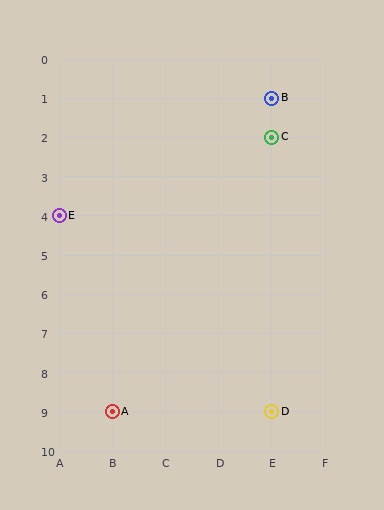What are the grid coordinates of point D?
Point D is at grid coordinates (E, 9).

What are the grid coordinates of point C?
Point C is at grid coordinates (E, 2).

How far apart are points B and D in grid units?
Points B and D are 8 rows apart.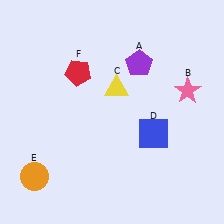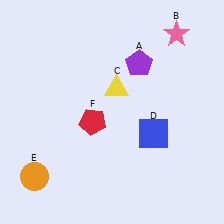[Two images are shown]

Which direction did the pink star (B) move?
The pink star (B) moved up.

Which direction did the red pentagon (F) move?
The red pentagon (F) moved down.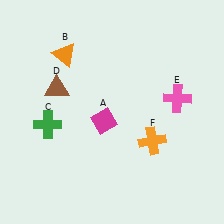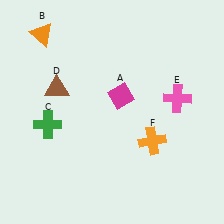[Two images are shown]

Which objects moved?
The objects that moved are: the magenta diamond (A), the orange triangle (B).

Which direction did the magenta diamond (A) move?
The magenta diamond (A) moved up.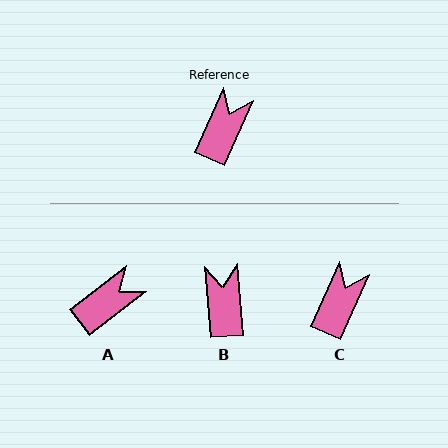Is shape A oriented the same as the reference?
No, it is off by about 28 degrees.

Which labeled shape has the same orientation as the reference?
C.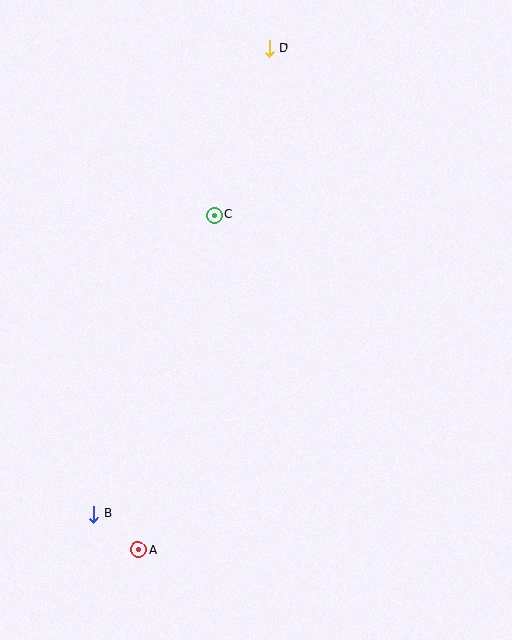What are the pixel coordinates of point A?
Point A is at (138, 550).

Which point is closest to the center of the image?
Point C at (215, 215) is closest to the center.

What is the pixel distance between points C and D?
The distance between C and D is 175 pixels.